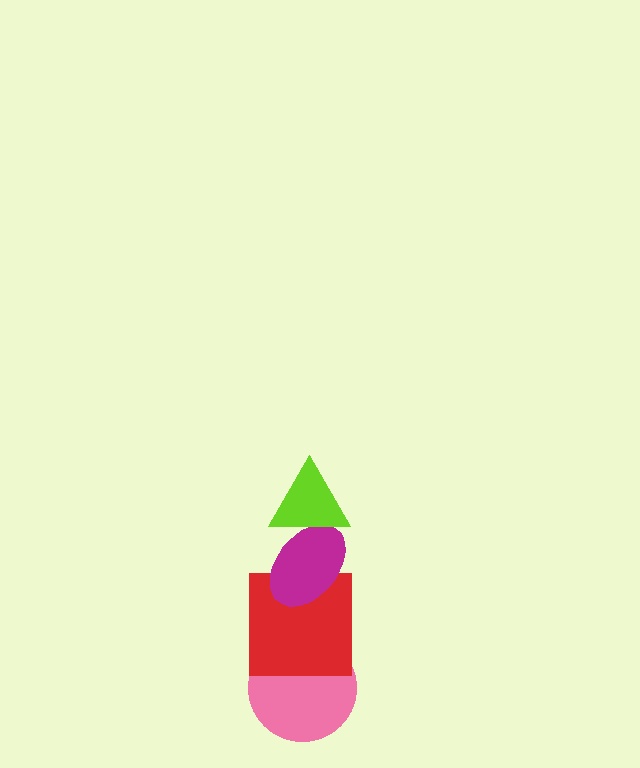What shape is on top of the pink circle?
The red square is on top of the pink circle.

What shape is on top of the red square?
The magenta ellipse is on top of the red square.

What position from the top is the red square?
The red square is 3rd from the top.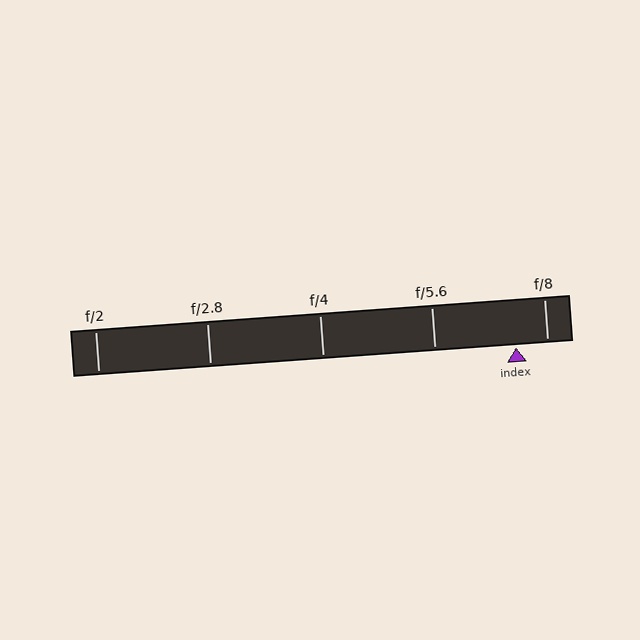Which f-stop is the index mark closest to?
The index mark is closest to f/8.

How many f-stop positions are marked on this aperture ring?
There are 5 f-stop positions marked.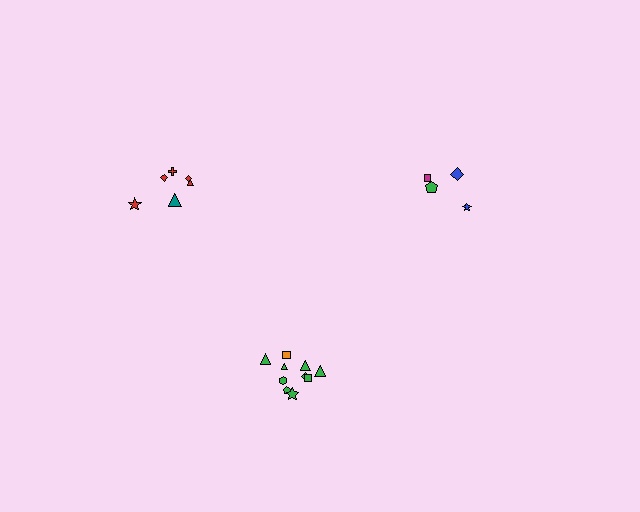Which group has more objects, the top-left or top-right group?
The top-left group.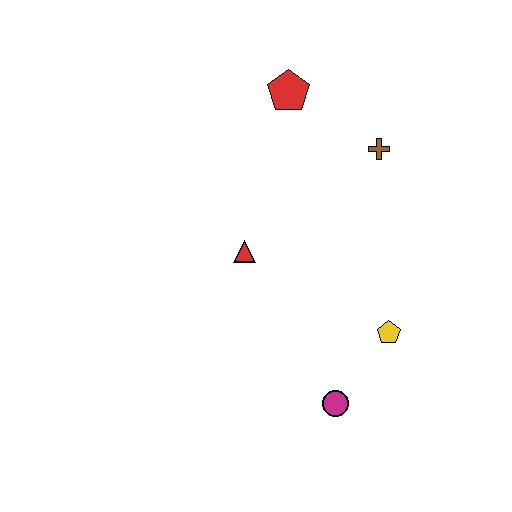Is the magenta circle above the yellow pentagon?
No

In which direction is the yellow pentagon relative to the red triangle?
The yellow pentagon is to the right of the red triangle.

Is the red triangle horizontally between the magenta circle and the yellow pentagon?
No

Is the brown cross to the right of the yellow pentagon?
No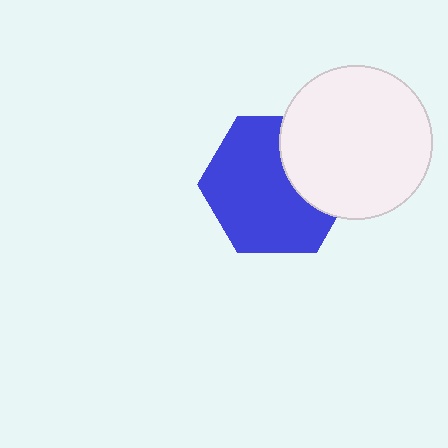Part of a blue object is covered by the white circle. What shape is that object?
It is a hexagon.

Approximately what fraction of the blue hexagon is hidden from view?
Roughly 30% of the blue hexagon is hidden behind the white circle.